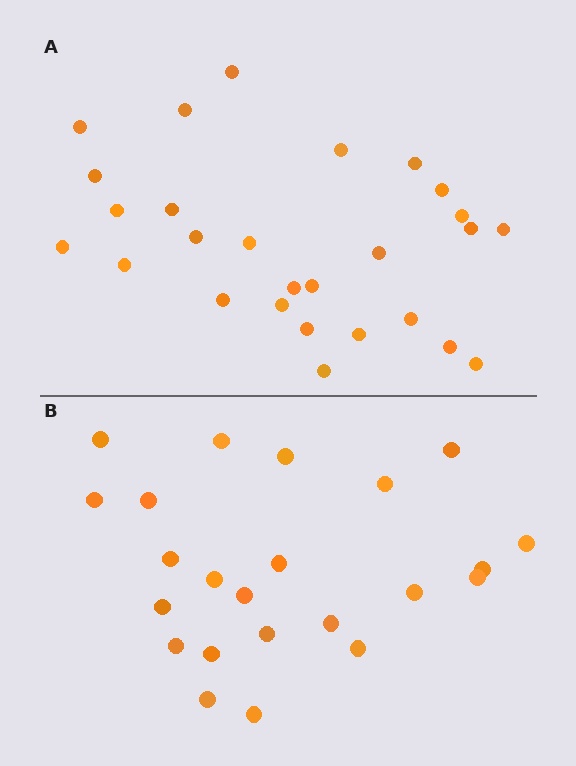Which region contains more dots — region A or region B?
Region A (the top region) has more dots.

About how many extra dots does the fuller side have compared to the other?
Region A has about 4 more dots than region B.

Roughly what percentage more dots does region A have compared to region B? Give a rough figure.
About 15% more.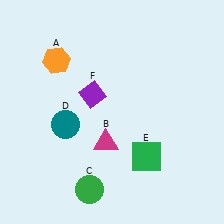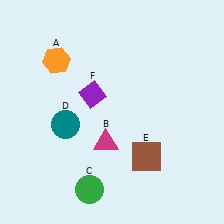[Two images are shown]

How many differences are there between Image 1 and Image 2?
There is 1 difference between the two images.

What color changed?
The square (E) changed from green in Image 1 to brown in Image 2.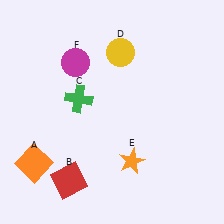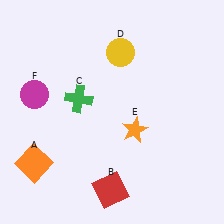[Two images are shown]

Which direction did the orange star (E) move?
The orange star (E) moved up.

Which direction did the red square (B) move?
The red square (B) moved right.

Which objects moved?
The objects that moved are: the red square (B), the orange star (E), the magenta circle (F).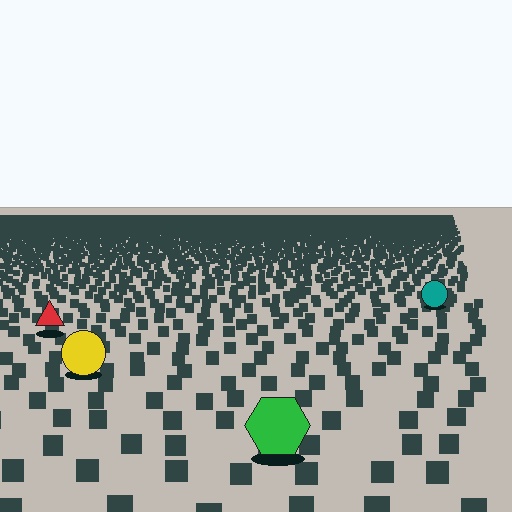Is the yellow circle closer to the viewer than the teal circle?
Yes. The yellow circle is closer — you can tell from the texture gradient: the ground texture is coarser near it.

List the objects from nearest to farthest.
From nearest to farthest: the green hexagon, the yellow circle, the red triangle, the teal circle.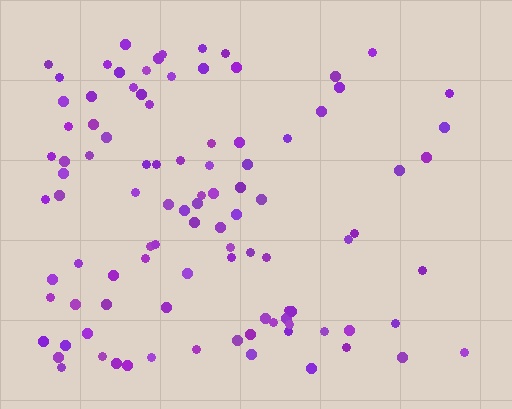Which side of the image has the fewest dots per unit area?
The right.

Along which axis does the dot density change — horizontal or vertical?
Horizontal.